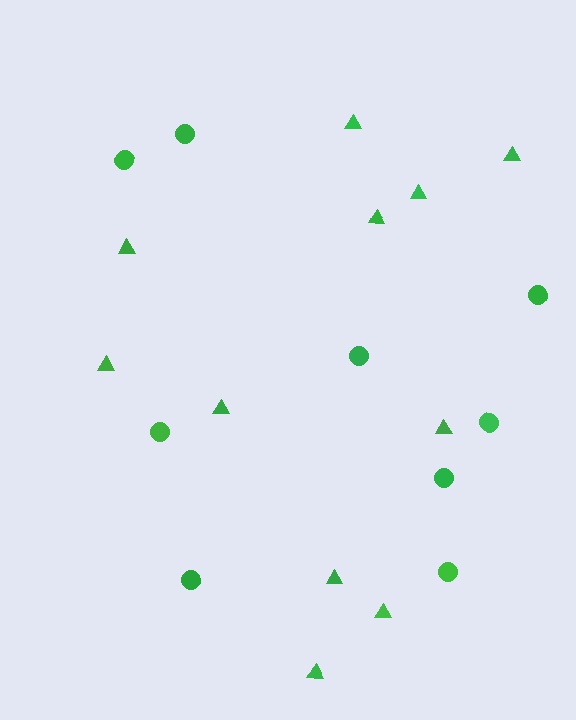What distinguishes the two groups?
There are 2 groups: one group of triangles (11) and one group of circles (9).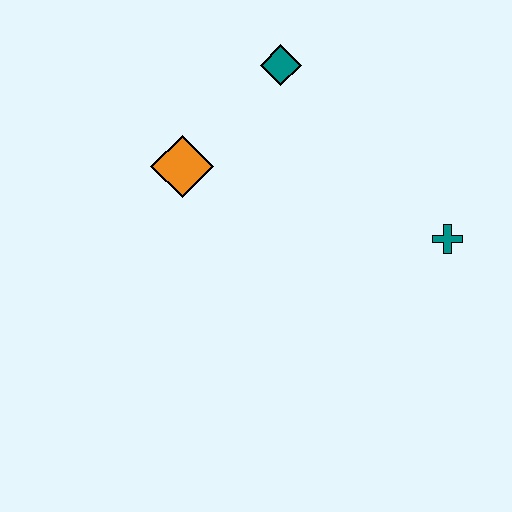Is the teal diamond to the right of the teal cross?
No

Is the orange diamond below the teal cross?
No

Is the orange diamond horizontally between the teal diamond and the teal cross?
No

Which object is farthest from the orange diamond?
The teal cross is farthest from the orange diamond.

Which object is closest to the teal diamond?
The orange diamond is closest to the teal diamond.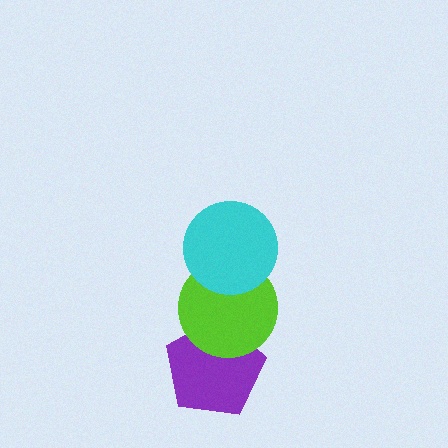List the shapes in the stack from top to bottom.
From top to bottom: the cyan circle, the lime circle, the purple pentagon.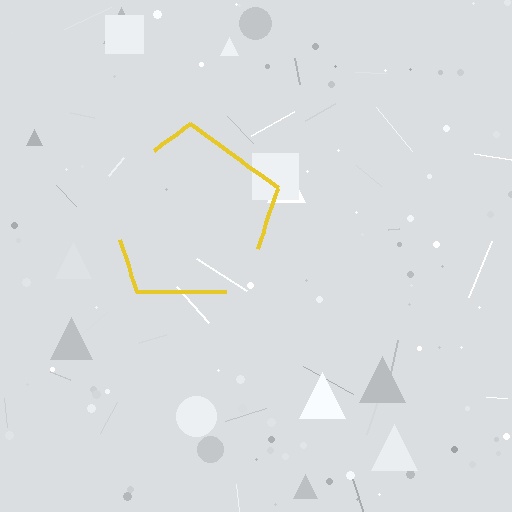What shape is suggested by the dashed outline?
The dashed outline suggests a pentagon.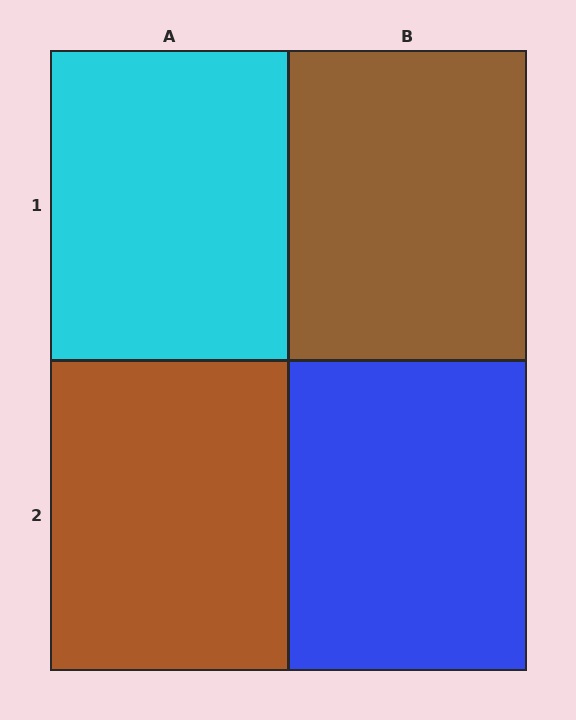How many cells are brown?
2 cells are brown.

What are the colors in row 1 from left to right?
Cyan, brown.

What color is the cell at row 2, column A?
Brown.